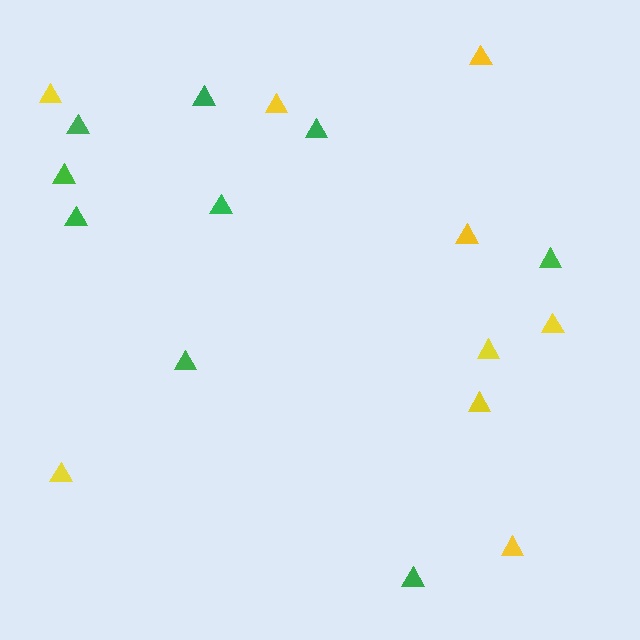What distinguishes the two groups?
There are 2 groups: one group of green triangles (9) and one group of yellow triangles (9).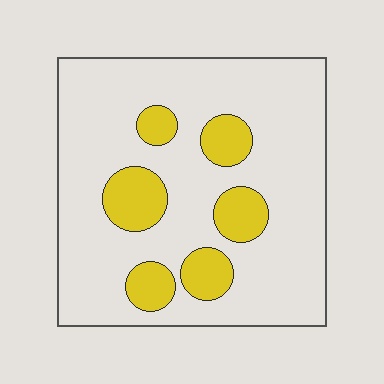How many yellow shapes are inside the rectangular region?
6.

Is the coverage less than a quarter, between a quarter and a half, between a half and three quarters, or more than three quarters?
Less than a quarter.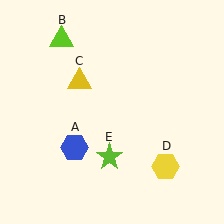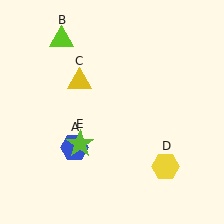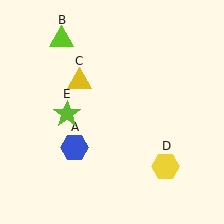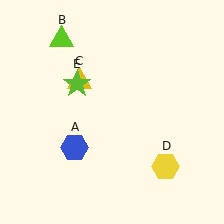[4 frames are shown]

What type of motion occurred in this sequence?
The lime star (object E) rotated clockwise around the center of the scene.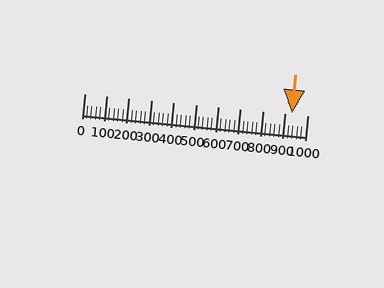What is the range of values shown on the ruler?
The ruler shows values from 0 to 1000.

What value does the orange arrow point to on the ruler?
The orange arrow points to approximately 929.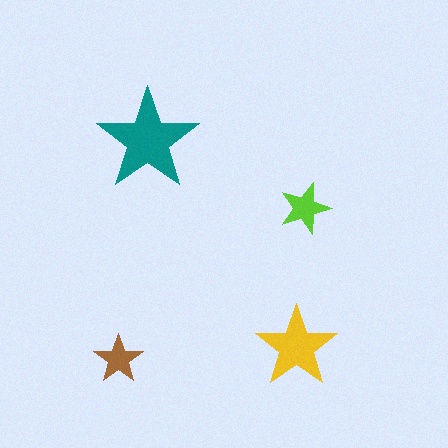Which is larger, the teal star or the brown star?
The teal one.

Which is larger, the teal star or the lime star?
The teal one.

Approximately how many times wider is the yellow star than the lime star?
About 1.5 times wider.